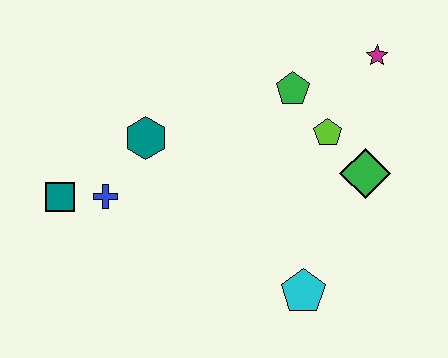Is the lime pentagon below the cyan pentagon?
No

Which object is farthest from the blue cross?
The magenta star is farthest from the blue cross.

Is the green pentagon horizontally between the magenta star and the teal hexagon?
Yes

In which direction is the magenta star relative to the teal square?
The magenta star is to the right of the teal square.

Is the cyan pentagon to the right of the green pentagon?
Yes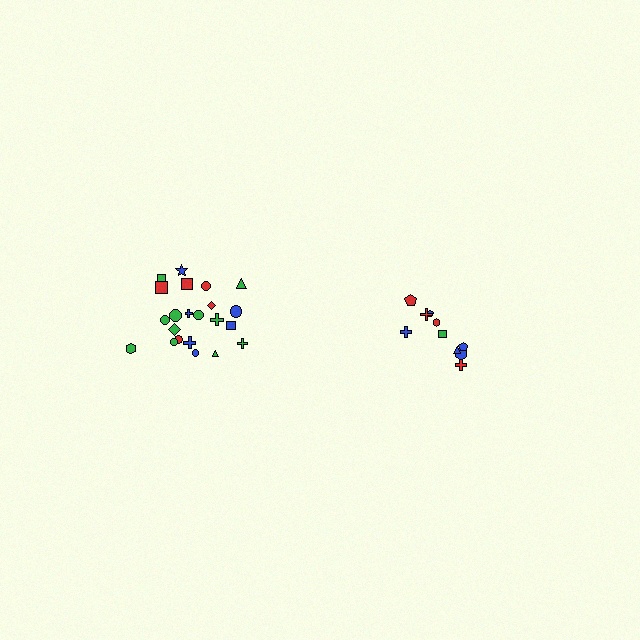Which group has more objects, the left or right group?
The left group.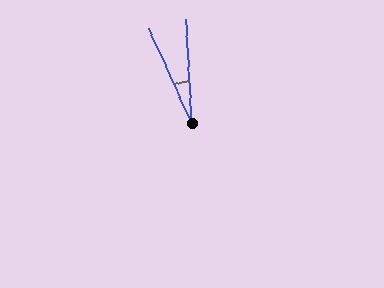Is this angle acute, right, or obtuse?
It is acute.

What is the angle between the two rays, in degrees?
Approximately 21 degrees.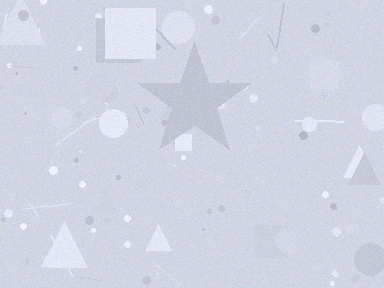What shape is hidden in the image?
A star is hidden in the image.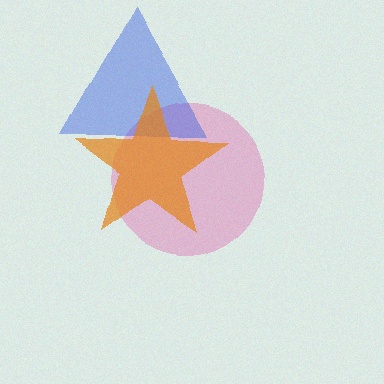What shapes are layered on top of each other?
The layered shapes are: a pink circle, a blue triangle, an orange star.